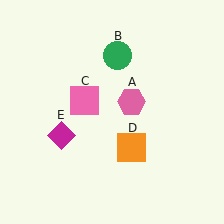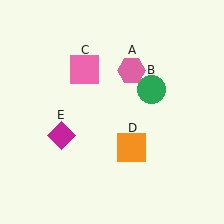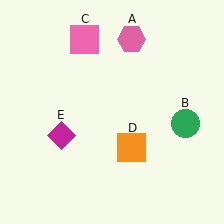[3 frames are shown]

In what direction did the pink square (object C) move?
The pink square (object C) moved up.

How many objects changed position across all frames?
3 objects changed position: pink hexagon (object A), green circle (object B), pink square (object C).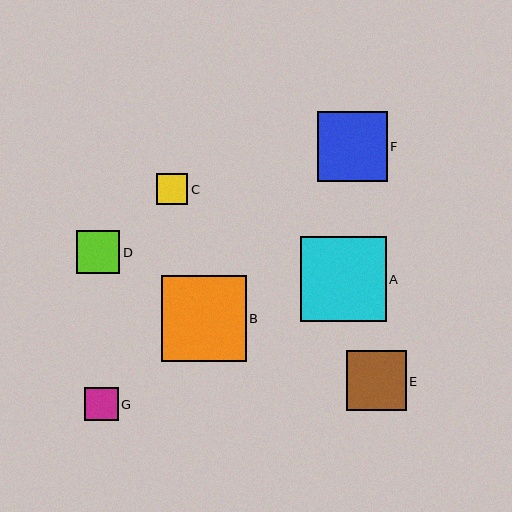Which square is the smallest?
Square C is the smallest with a size of approximately 31 pixels.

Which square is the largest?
Square A is the largest with a size of approximately 85 pixels.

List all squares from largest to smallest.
From largest to smallest: A, B, F, E, D, G, C.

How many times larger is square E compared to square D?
Square E is approximately 1.4 times the size of square D.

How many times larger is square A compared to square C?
Square A is approximately 2.8 times the size of square C.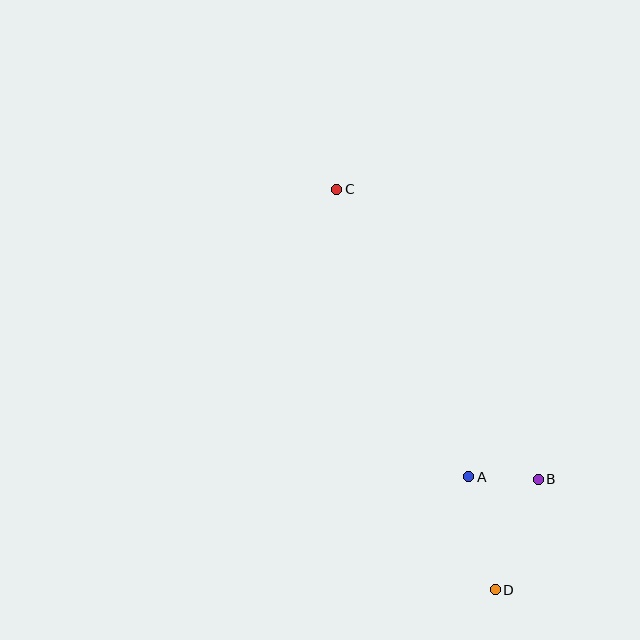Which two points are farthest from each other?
Points C and D are farthest from each other.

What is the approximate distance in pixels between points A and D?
The distance between A and D is approximately 116 pixels.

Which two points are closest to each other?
Points A and B are closest to each other.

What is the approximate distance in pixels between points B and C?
The distance between B and C is approximately 353 pixels.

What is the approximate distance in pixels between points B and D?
The distance between B and D is approximately 118 pixels.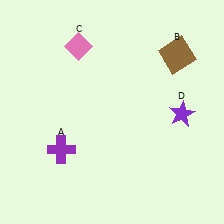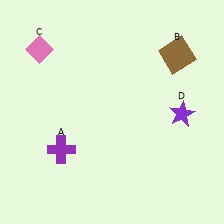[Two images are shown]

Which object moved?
The pink diamond (C) moved left.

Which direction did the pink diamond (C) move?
The pink diamond (C) moved left.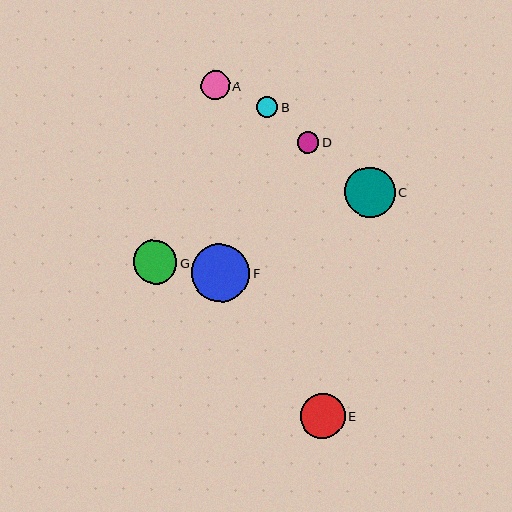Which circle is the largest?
Circle F is the largest with a size of approximately 58 pixels.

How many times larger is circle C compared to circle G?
Circle C is approximately 1.1 times the size of circle G.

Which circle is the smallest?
Circle B is the smallest with a size of approximately 21 pixels.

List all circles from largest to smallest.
From largest to smallest: F, C, E, G, A, D, B.